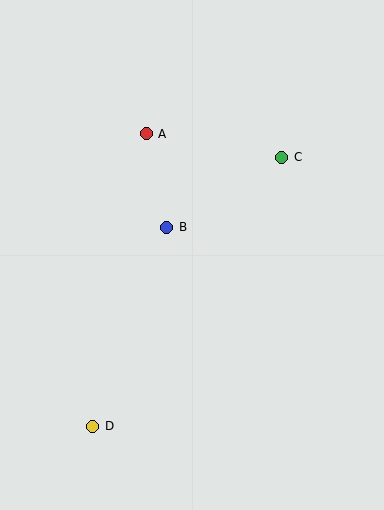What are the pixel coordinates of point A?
Point A is at (146, 134).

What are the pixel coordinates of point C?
Point C is at (282, 157).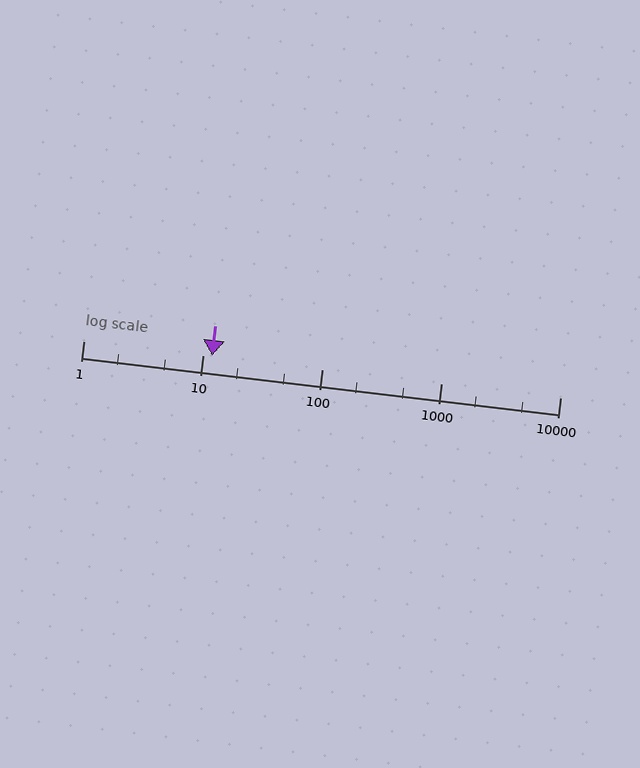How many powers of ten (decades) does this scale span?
The scale spans 4 decades, from 1 to 10000.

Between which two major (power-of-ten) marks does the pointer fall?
The pointer is between 10 and 100.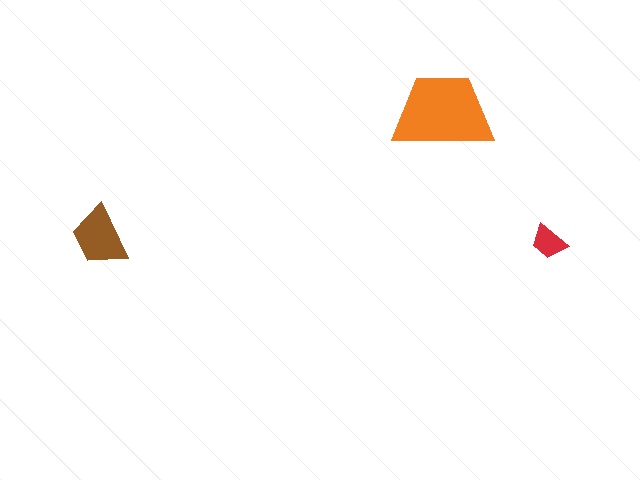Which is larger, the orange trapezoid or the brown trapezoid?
The orange one.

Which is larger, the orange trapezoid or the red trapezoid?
The orange one.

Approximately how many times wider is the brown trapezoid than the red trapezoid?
About 1.5 times wider.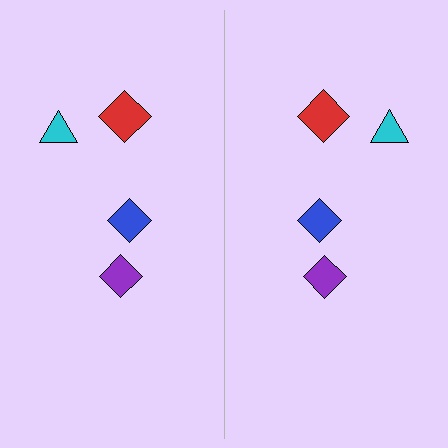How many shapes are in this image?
There are 8 shapes in this image.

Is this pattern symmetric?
Yes, this pattern has bilateral (reflection) symmetry.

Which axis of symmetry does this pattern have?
The pattern has a vertical axis of symmetry running through the center of the image.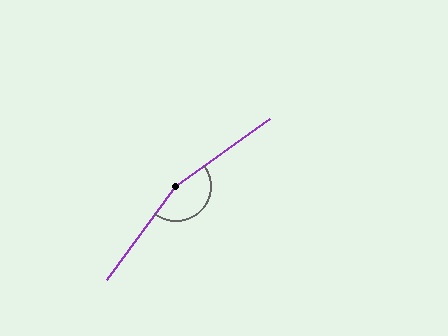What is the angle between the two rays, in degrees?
Approximately 162 degrees.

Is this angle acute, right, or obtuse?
It is obtuse.